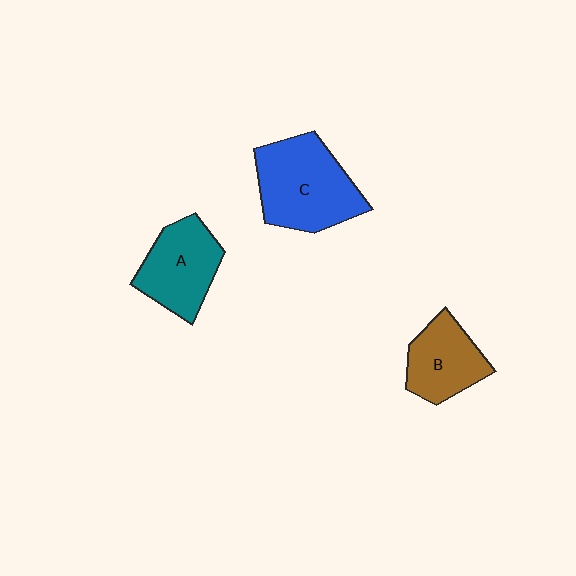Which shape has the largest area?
Shape C (blue).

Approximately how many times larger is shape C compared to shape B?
Approximately 1.5 times.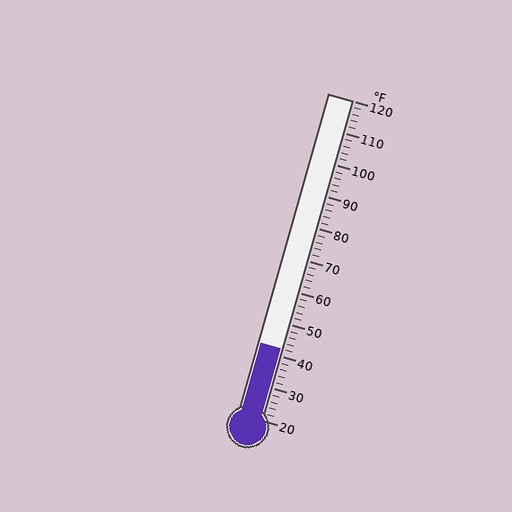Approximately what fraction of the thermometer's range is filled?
The thermometer is filled to approximately 20% of its range.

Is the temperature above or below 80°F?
The temperature is below 80°F.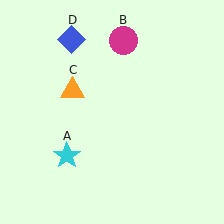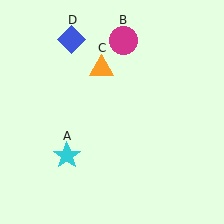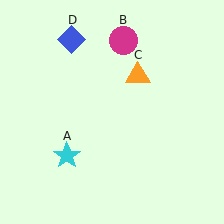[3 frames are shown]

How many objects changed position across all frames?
1 object changed position: orange triangle (object C).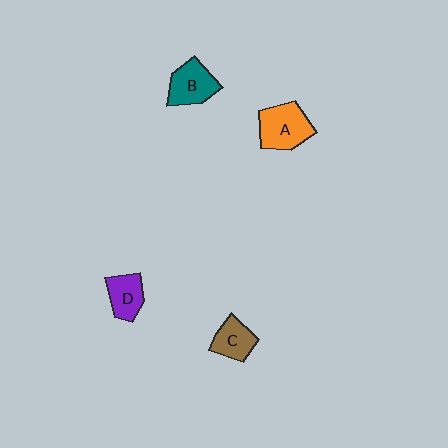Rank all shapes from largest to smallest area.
From largest to smallest: A (orange), B (teal), C (brown), D (purple).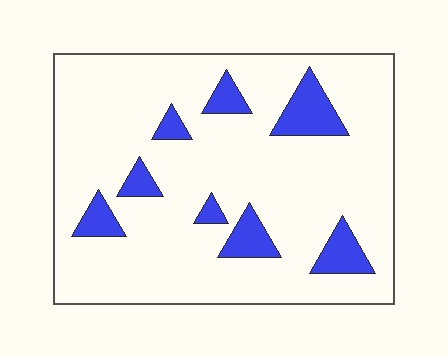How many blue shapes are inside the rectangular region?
8.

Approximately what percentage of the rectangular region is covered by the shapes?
Approximately 15%.